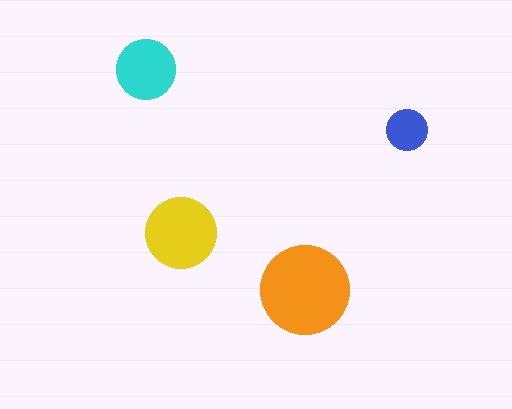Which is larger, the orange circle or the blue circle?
The orange one.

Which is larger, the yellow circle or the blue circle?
The yellow one.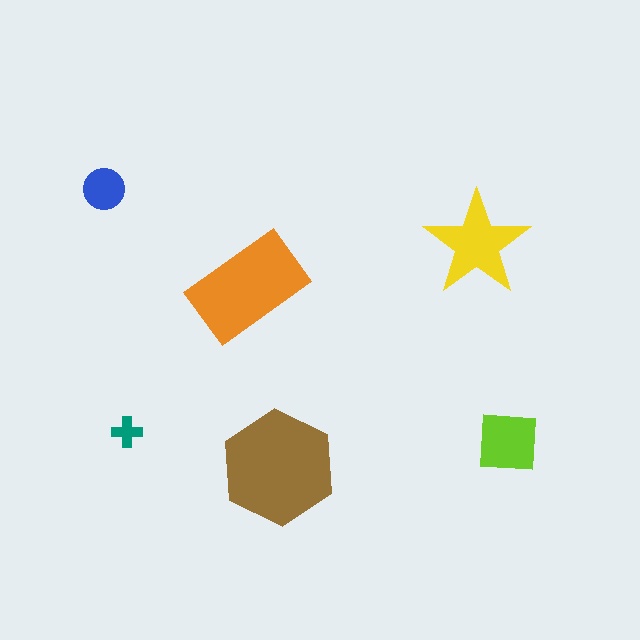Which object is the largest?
The brown hexagon.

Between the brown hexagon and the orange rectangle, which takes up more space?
The brown hexagon.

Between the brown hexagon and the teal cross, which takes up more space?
The brown hexagon.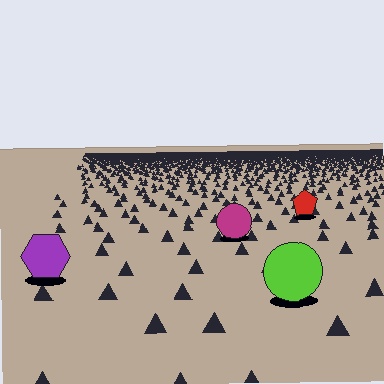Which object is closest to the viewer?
The lime circle is closest. The texture marks near it are larger and more spread out.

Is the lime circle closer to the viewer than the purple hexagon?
Yes. The lime circle is closer — you can tell from the texture gradient: the ground texture is coarser near it.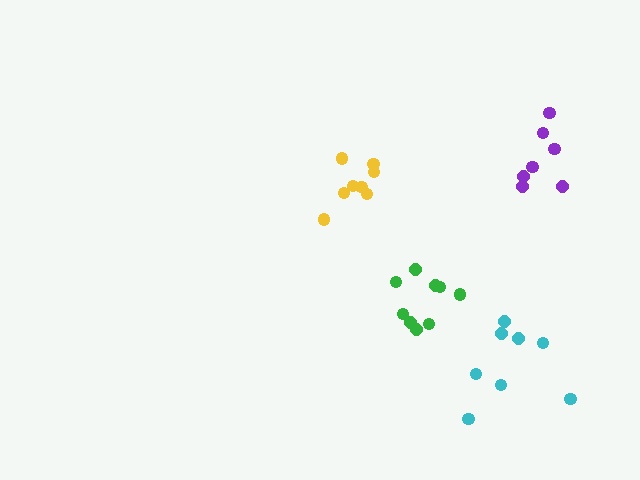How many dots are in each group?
Group 1: 8 dots, Group 2: 7 dots, Group 3: 8 dots, Group 4: 9 dots (32 total).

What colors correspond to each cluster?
The clusters are colored: cyan, purple, yellow, green.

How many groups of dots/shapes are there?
There are 4 groups.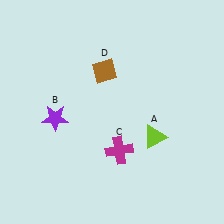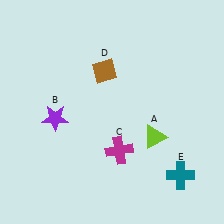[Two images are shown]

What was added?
A teal cross (E) was added in Image 2.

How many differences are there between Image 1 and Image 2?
There is 1 difference between the two images.